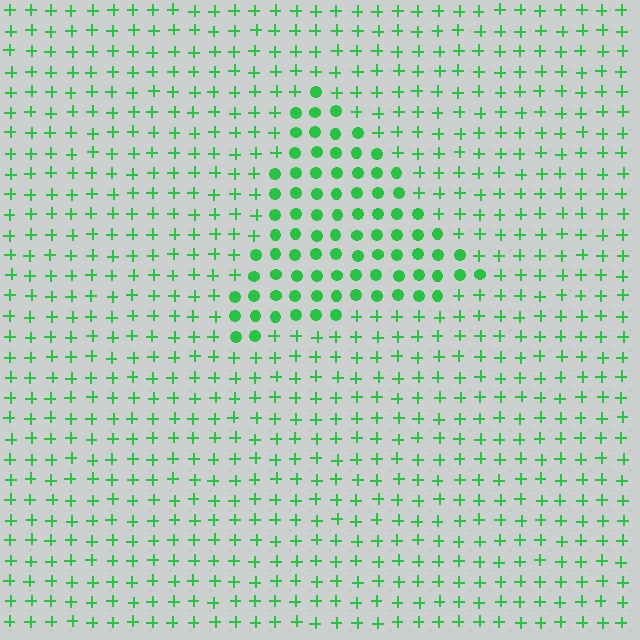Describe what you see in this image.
The image is filled with small green elements arranged in a uniform grid. A triangle-shaped region contains circles, while the surrounding area contains plus signs. The boundary is defined purely by the change in element shape.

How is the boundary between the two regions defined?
The boundary is defined by a change in element shape: circles inside vs. plus signs outside. All elements share the same color and spacing.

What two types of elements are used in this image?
The image uses circles inside the triangle region and plus signs outside it.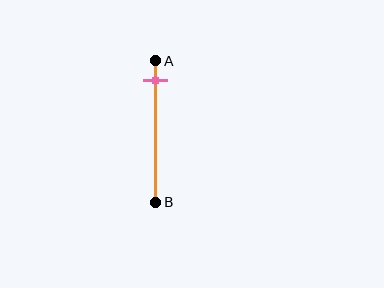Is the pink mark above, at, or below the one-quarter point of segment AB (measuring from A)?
The pink mark is above the one-quarter point of segment AB.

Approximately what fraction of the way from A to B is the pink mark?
The pink mark is approximately 15% of the way from A to B.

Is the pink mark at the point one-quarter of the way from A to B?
No, the mark is at about 15% from A, not at the 25% one-quarter point.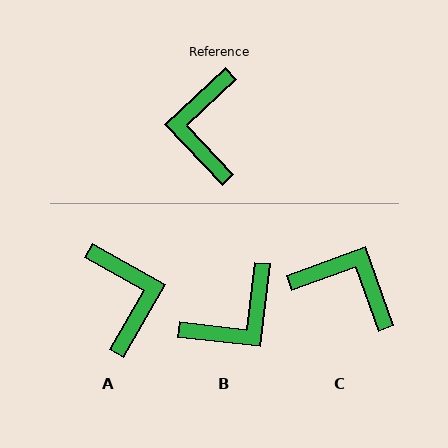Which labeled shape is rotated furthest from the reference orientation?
A, about 163 degrees away.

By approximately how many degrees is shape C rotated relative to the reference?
Approximately 113 degrees clockwise.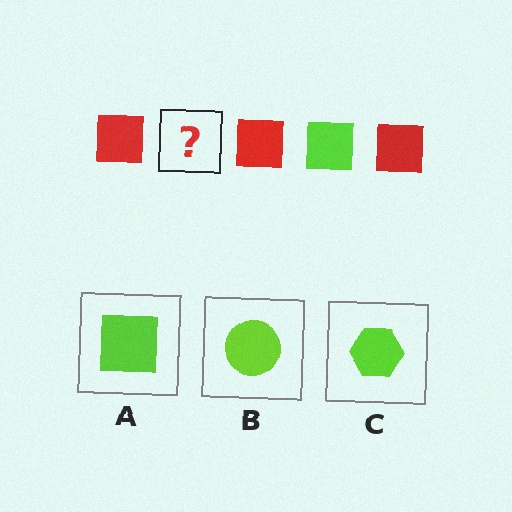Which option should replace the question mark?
Option A.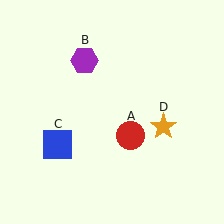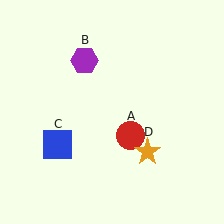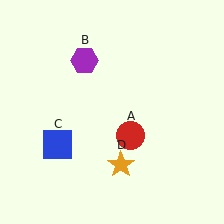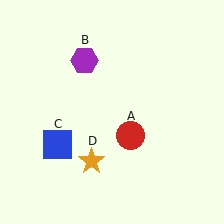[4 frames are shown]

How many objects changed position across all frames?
1 object changed position: orange star (object D).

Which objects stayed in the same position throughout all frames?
Red circle (object A) and purple hexagon (object B) and blue square (object C) remained stationary.